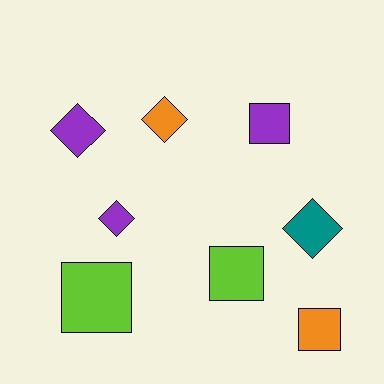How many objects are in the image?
There are 8 objects.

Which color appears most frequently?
Purple, with 3 objects.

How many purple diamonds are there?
There are 2 purple diamonds.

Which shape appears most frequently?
Diamond, with 4 objects.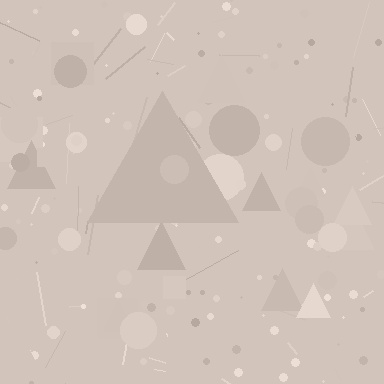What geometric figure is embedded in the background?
A triangle is embedded in the background.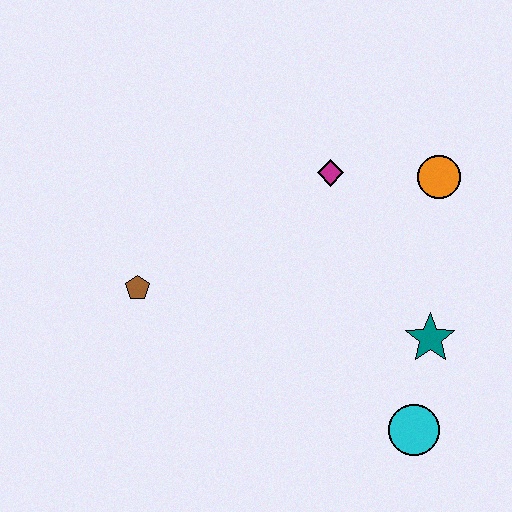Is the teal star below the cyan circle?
No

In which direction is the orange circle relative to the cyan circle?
The orange circle is above the cyan circle.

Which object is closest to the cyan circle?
The teal star is closest to the cyan circle.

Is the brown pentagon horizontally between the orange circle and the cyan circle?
No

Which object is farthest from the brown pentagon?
The orange circle is farthest from the brown pentagon.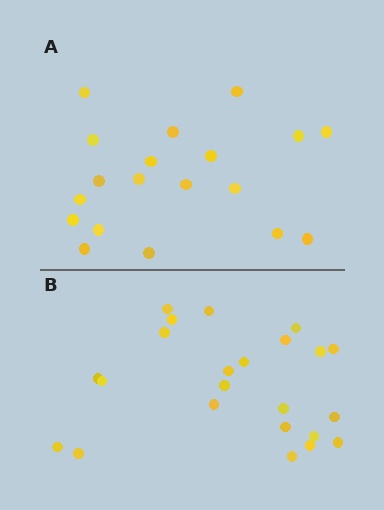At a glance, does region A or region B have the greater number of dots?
Region B (the bottom region) has more dots.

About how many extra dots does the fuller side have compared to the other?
Region B has about 4 more dots than region A.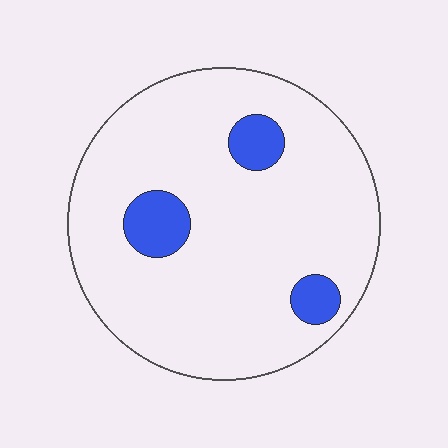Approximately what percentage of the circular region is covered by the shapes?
Approximately 10%.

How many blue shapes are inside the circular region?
3.